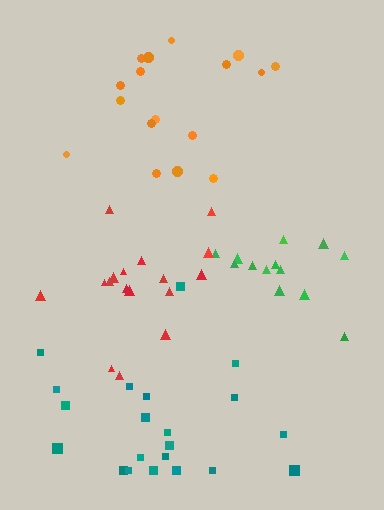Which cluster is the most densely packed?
Green.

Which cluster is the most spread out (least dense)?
Orange.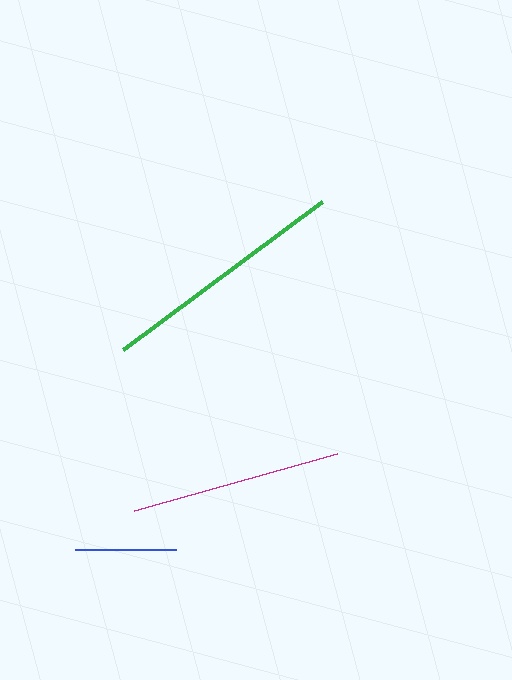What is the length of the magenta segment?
The magenta segment is approximately 210 pixels long.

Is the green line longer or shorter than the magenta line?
The green line is longer than the magenta line.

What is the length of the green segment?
The green segment is approximately 248 pixels long.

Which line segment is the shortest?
The blue line is the shortest at approximately 101 pixels.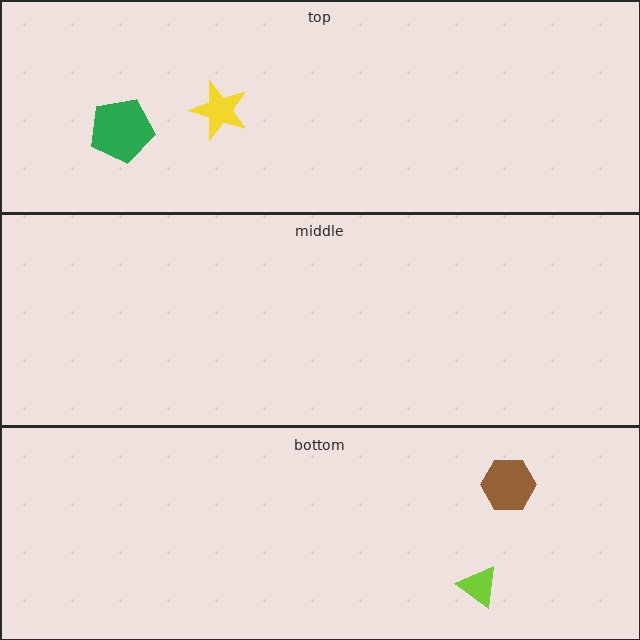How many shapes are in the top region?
2.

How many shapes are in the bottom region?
2.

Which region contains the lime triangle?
The bottom region.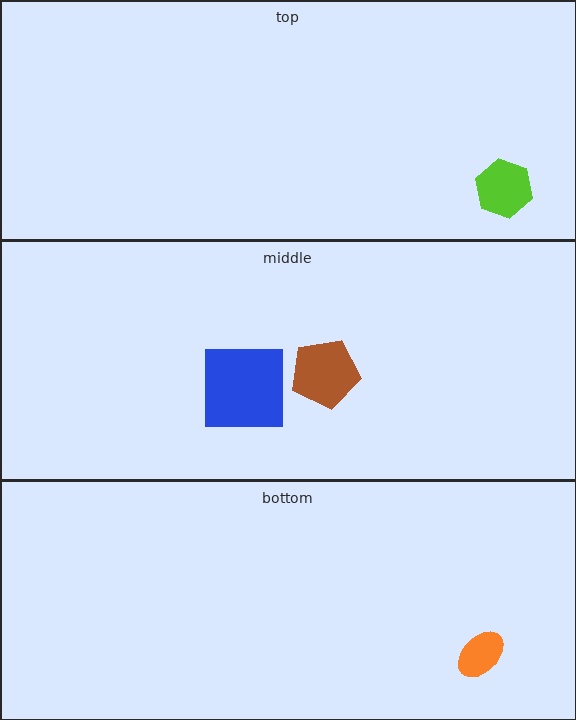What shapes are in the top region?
The lime hexagon.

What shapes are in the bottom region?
The orange ellipse.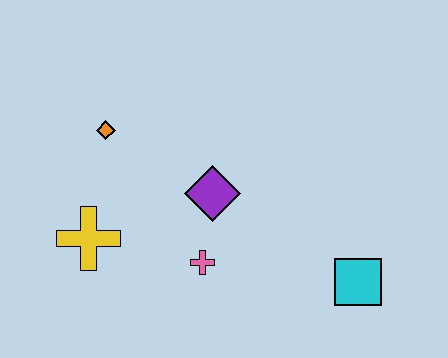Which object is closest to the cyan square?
The pink cross is closest to the cyan square.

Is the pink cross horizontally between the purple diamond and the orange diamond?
Yes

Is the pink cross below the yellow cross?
Yes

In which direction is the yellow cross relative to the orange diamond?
The yellow cross is below the orange diamond.